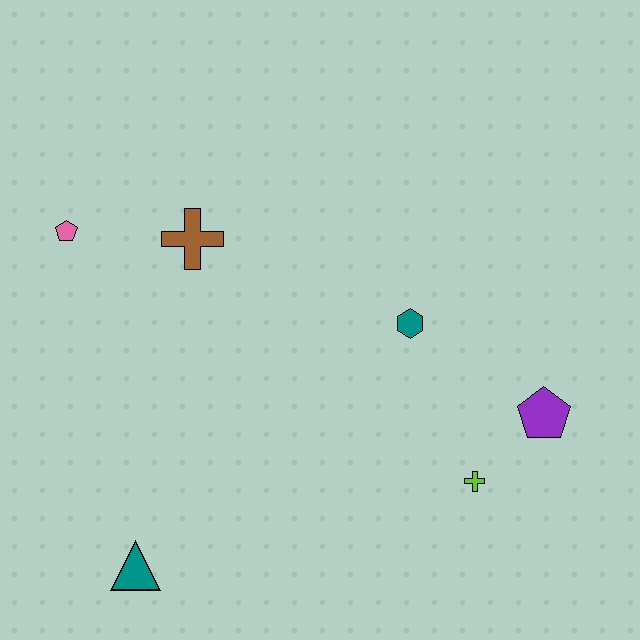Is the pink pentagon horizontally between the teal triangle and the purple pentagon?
No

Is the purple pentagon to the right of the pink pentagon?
Yes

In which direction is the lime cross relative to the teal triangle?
The lime cross is to the right of the teal triangle.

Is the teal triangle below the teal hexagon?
Yes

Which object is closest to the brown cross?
The pink pentagon is closest to the brown cross.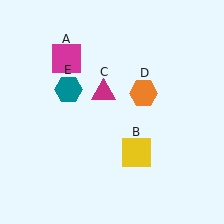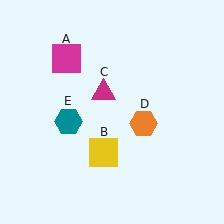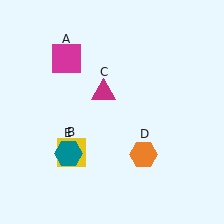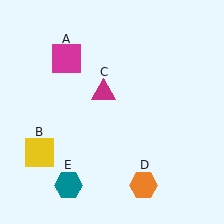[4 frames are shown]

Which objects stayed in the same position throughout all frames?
Magenta square (object A) and magenta triangle (object C) remained stationary.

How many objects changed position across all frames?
3 objects changed position: yellow square (object B), orange hexagon (object D), teal hexagon (object E).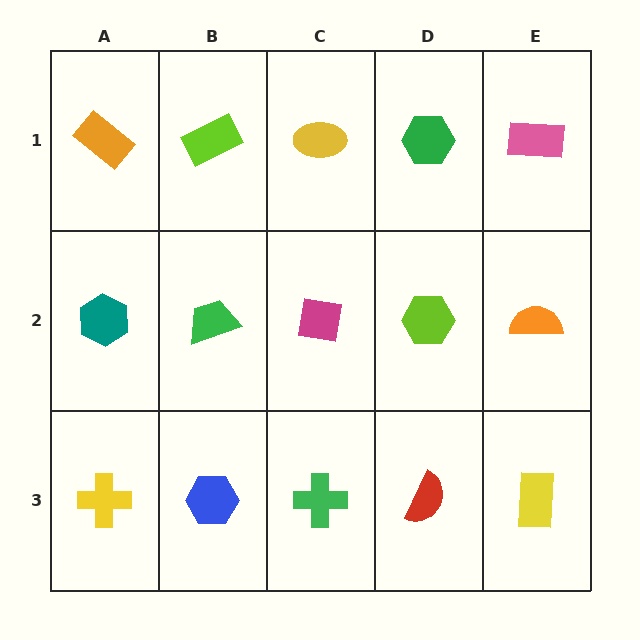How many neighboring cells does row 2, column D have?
4.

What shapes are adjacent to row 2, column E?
A pink rectangle (row 1, column E), a yellow rectangle (row 3, column E), a lime hexagon (row 2, column D).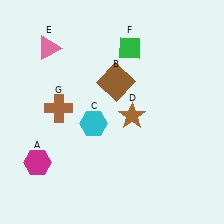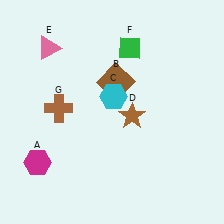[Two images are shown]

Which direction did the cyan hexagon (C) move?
The cyan hexagon (C) moved up.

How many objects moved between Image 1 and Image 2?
1 object moved between the two images.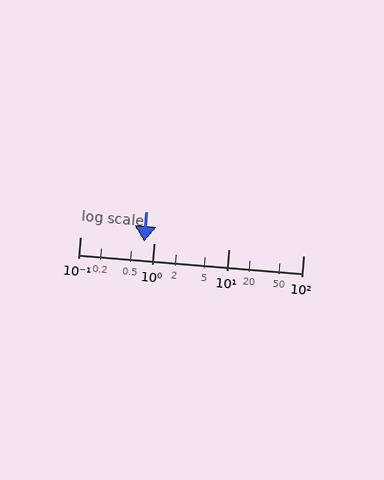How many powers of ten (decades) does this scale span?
The scale spans 3 decades, from 0.1 to 100.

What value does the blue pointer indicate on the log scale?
The pointer indicates approximately 0.72.